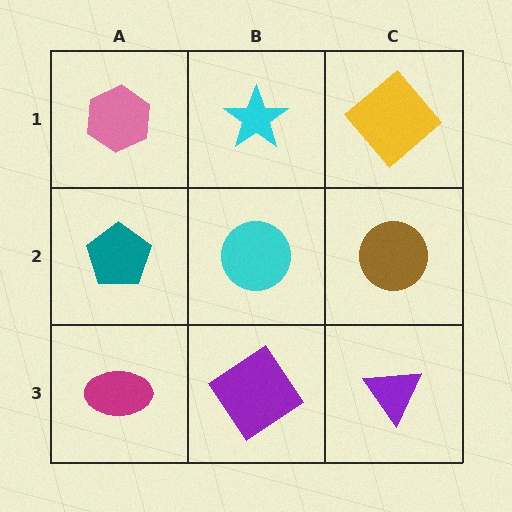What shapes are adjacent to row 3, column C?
A brown circle (row 2, column C), a purple diamond (row 3, column B).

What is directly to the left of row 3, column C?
A purple diamond.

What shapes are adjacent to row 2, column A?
A pink hexagon (row 1, column A), a magenta ellipse (row 3, column A), a cyan circle (row 2, column B).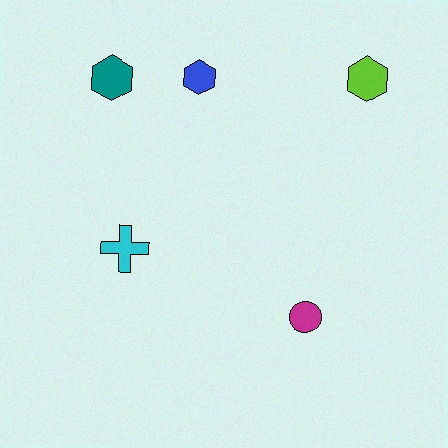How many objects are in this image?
There are 5 objects.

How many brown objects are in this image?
There are no brown objects.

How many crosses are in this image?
There is 1 cross.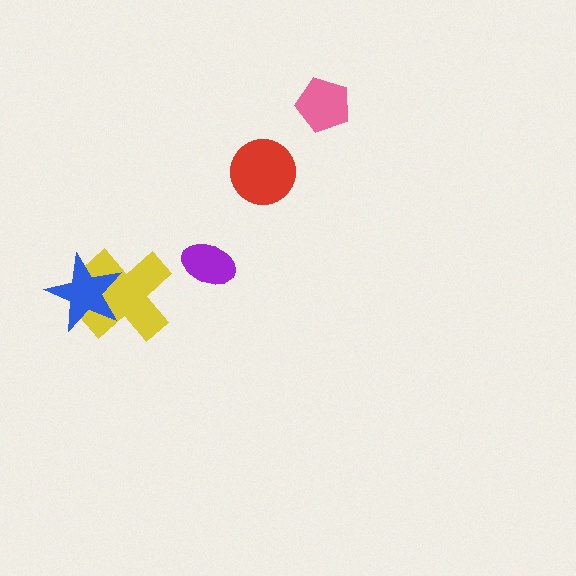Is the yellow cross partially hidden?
Yes, it is partially covered by another shape.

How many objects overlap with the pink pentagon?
0 objects overlap with the pink pentagon.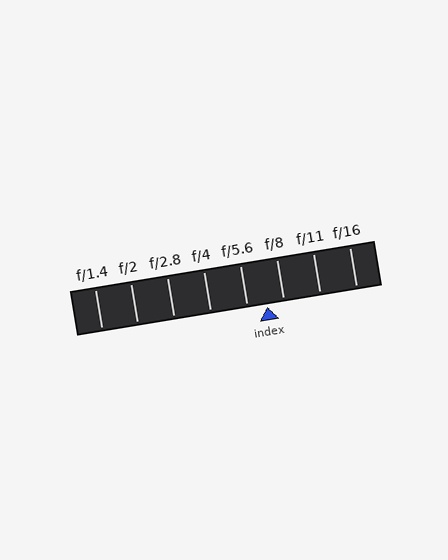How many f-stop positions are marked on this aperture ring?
There are 8 f-stop positions marked.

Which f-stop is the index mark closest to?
The index mark is closest to f/8.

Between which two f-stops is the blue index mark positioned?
The index mark is between f/5.6 and f/8.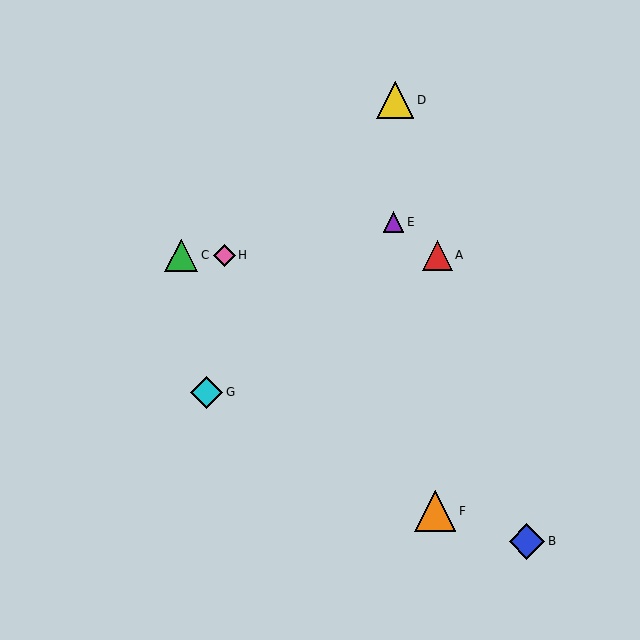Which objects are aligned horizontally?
Objects A, C, H are aligned horizontally.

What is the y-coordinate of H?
Object H is at y≈255.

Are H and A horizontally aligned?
Yes, both are at y≈255.